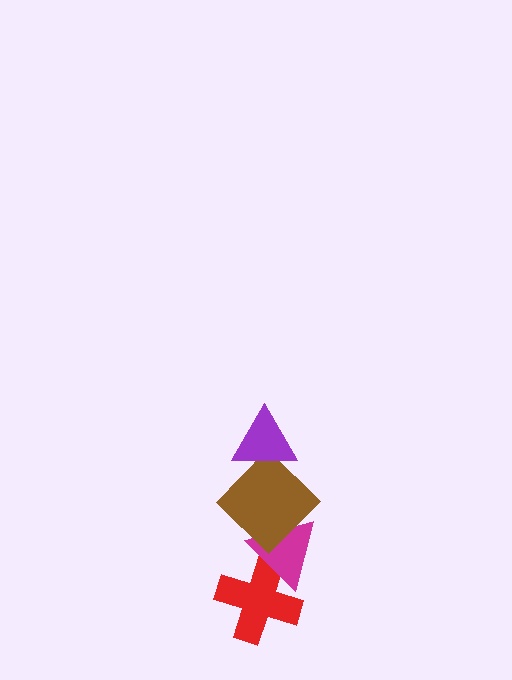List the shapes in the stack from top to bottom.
From top to bottom: the purple triangle, the brown diamond, the magenta triangle, the red cross.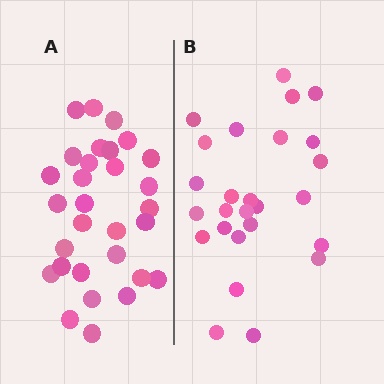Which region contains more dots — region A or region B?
Region A (the left region) has more dots.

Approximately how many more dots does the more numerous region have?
Region A has about 4 more dots than region B.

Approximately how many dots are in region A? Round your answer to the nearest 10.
About 30 dots.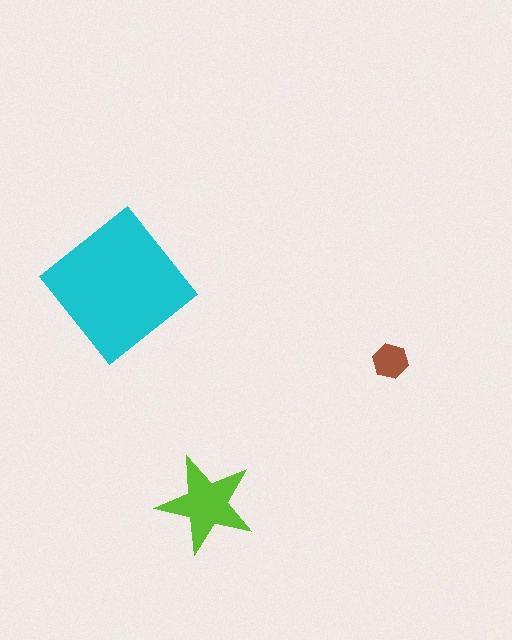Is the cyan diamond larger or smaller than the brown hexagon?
Larger.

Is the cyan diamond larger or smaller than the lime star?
Larger.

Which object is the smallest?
The brown hexagon.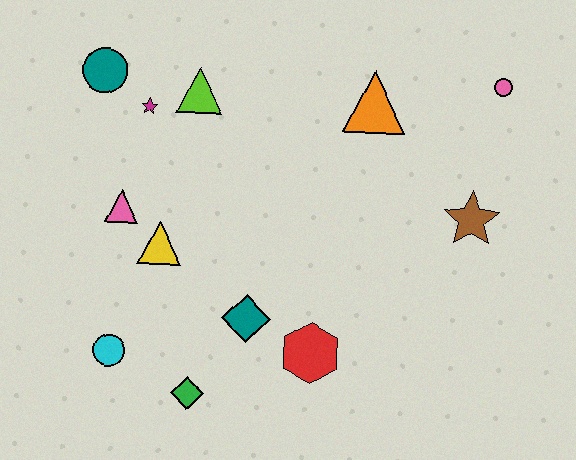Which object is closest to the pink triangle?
The yellow triangle is closest to the pink triangle.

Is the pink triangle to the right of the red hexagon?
No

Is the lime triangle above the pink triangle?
Yes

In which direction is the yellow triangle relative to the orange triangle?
The yellow triangle is to the left of the orange triangle.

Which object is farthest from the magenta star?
The pink circle is farthest from the magenta star.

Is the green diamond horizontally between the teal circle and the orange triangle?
Yes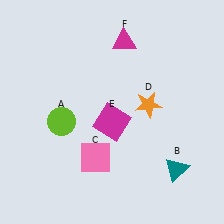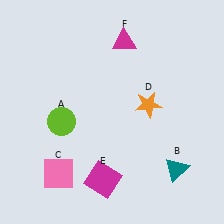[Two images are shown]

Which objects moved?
The objects that moved are: the pink square (C), the magenta square (E).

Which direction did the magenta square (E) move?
The magenta square (E) moved down.